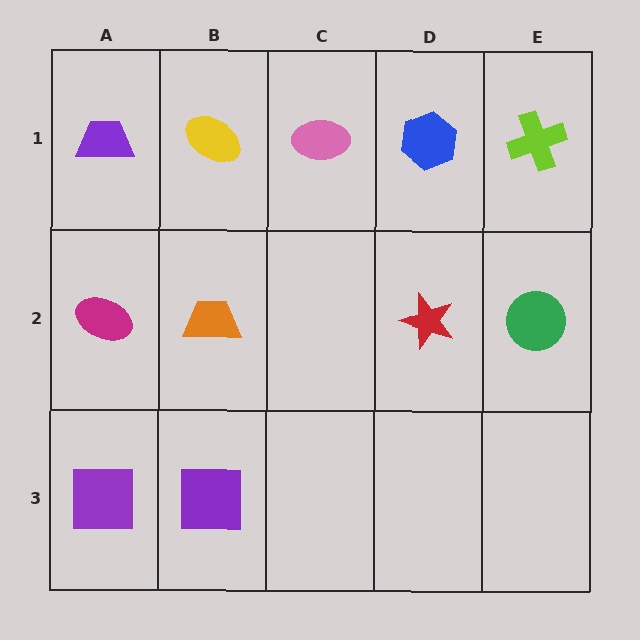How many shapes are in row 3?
2 shapes.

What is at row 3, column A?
A purple square.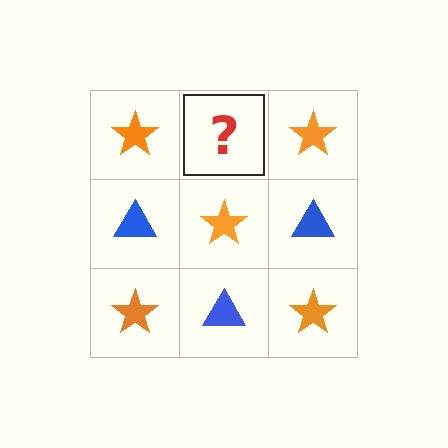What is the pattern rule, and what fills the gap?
The rule is that it alternates orange star and blue triangle in a checkerboard pattern. The gap should be filled with a blue triangle.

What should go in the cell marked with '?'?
The missing cell should contain a blue triangle.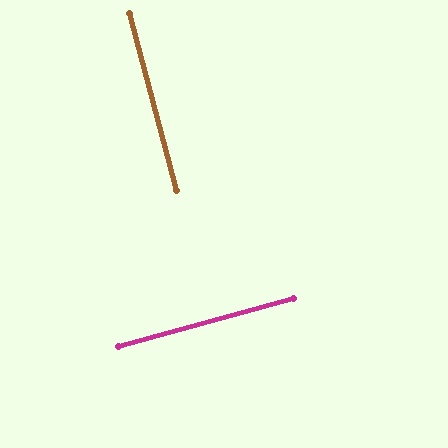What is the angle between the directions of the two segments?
Approximately 90 degrees.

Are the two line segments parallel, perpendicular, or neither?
Perpendicular — they meet at approximately 90°.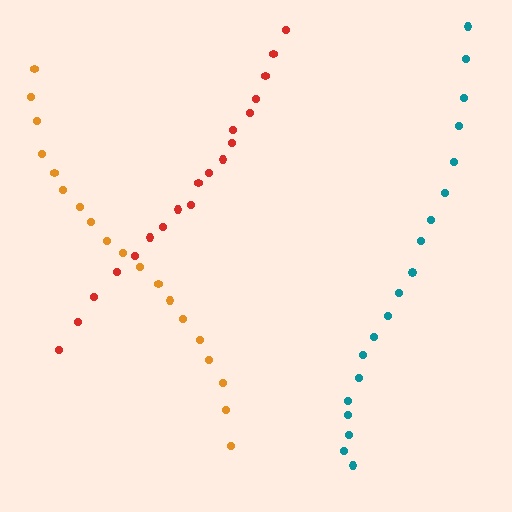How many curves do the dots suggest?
There are 3 distinct paths.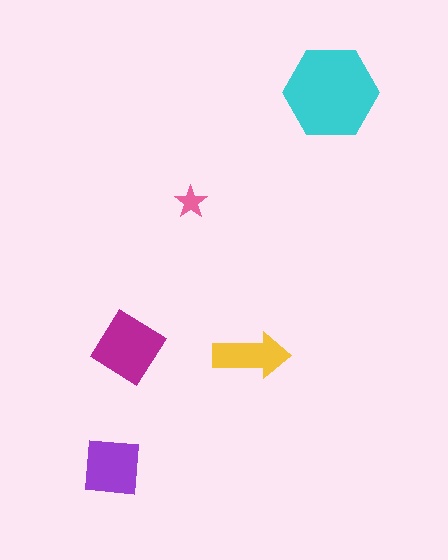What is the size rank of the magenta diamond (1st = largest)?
2nd.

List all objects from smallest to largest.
The pink star, the yellow arrow, the purple square, the magenta diamond, the cyan hexagon.